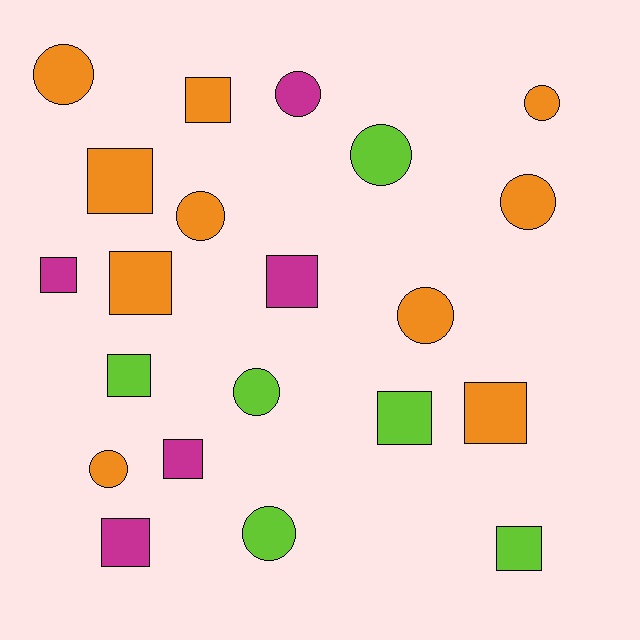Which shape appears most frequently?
Square, with 11 objects.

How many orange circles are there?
There are 6 orange circles.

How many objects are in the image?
There are 21 objects.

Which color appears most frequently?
Orange, with 10 objects.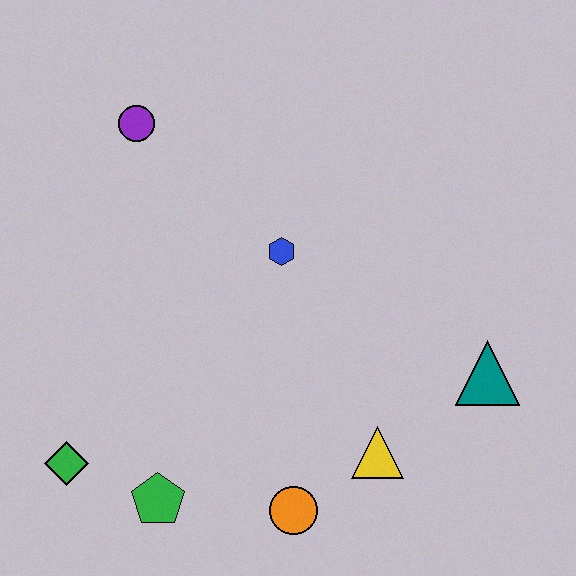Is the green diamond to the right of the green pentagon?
No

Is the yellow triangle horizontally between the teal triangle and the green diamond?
Yes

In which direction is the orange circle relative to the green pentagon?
The orange circle is to the right of the green pentagon.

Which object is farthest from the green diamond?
The teal triangle is farthest from the green diamond.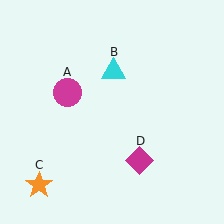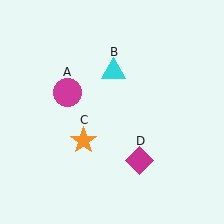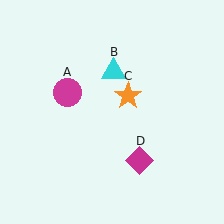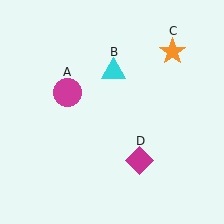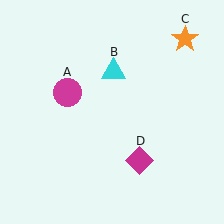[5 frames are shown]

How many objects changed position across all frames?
1 object changed position: orange star (object C).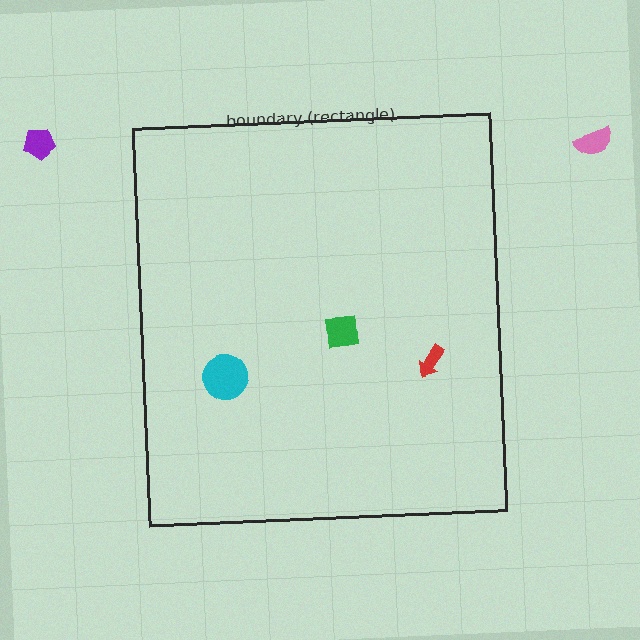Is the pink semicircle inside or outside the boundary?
Outside.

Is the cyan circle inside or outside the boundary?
Inside.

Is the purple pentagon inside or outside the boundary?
Outside.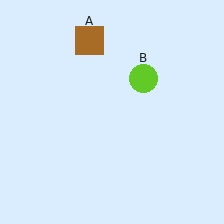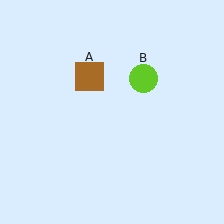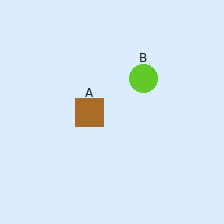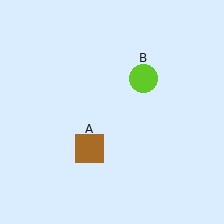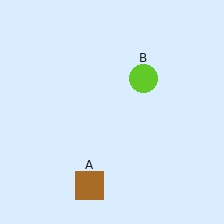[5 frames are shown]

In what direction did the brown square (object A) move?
The brown square (object A) moved down.